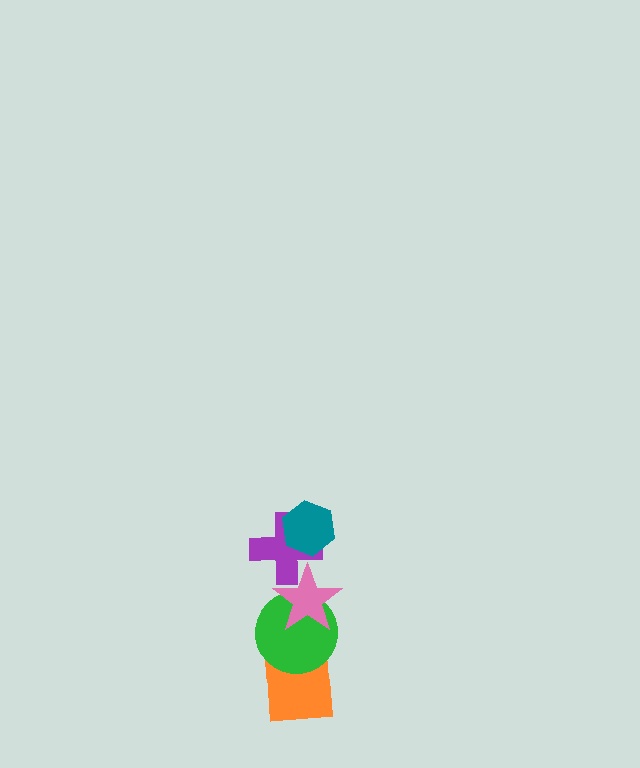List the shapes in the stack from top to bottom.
From top to bottom: the teal hexagon, the purple cross, the pink star, the green circle, the orange square.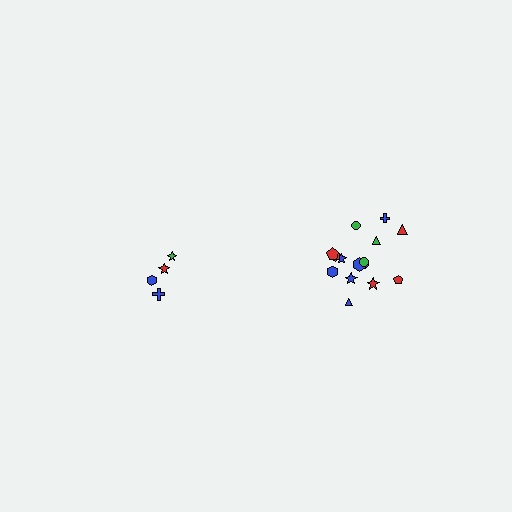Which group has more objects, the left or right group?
The right group.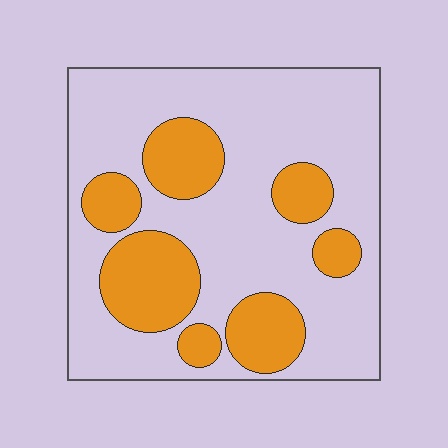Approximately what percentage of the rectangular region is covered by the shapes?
Approximately 30%.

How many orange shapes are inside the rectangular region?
7.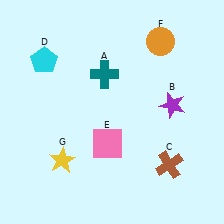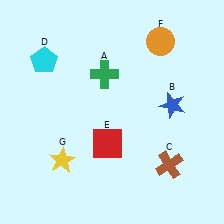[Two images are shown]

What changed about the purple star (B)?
In Image 1, B is purple. In Image 2, it changed to blue.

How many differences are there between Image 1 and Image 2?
There are 3 differences between the two images.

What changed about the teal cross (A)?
In Image 1, A is teal. In Image 2, it changed to green.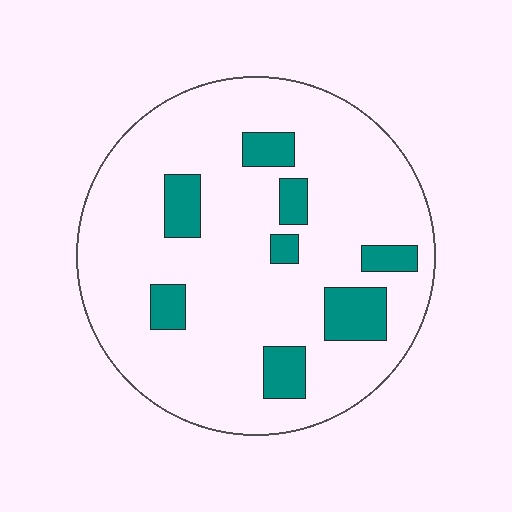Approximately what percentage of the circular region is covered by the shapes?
Approximately 15%.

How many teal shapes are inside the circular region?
8.